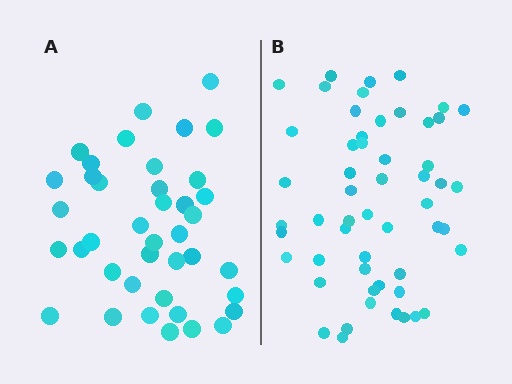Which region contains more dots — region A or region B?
Region B (the right region) has more dots.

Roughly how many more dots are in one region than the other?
Region B has approximately 15 more dots than region A.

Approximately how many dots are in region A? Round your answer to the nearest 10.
About 40 dots.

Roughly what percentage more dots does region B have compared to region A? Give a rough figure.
About 35% more.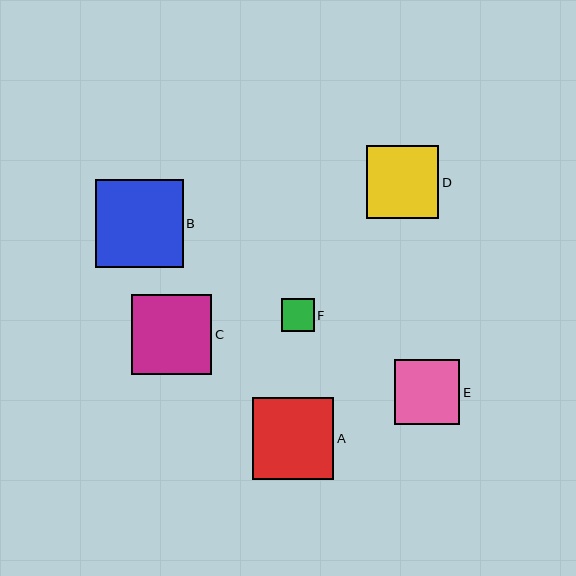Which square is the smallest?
Square F is the smallest with a size of approximately 33 pixels.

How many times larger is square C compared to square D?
Square C is approximately 1.1 times the size of square D.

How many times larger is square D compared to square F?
Square D is approximately 2.2 times the size of square F.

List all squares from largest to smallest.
From largest to smallest: B, A, C, D, E, F.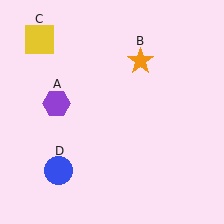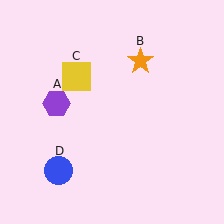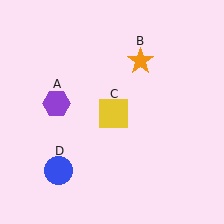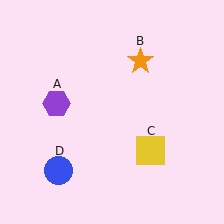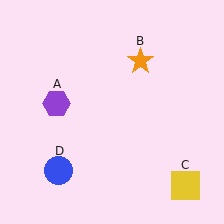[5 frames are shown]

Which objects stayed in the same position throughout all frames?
Purple hexagon (object A) and orange star (object B) and blue circle (object D) remained stationary.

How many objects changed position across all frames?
1 object changed position: yellow square (object C).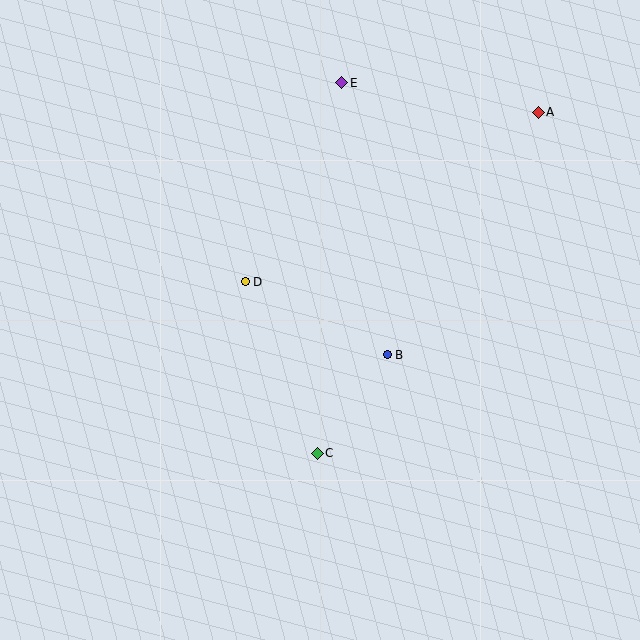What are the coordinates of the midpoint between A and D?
The midpoint between A and D is at (392, 197).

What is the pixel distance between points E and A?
The distance between E and A is 198 pixels.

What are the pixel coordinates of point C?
Point C is at (317, 453).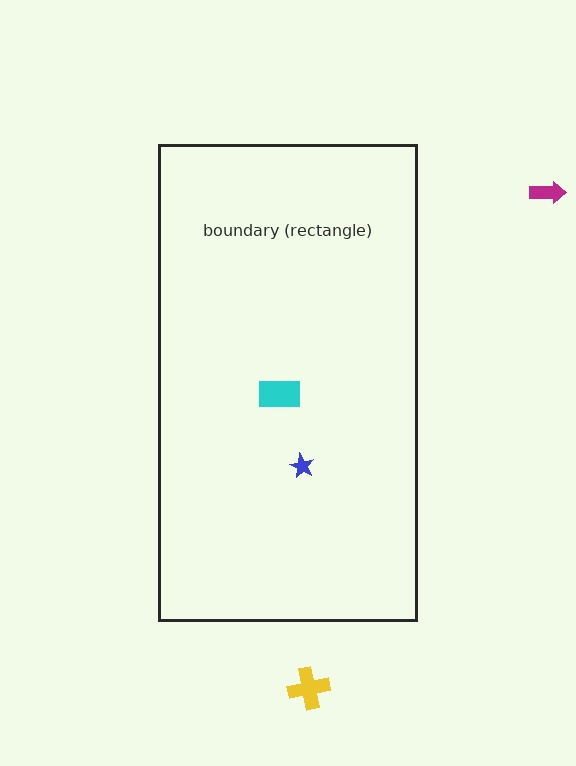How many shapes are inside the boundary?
2 inside, 2 outside.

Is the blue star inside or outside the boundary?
Inside.